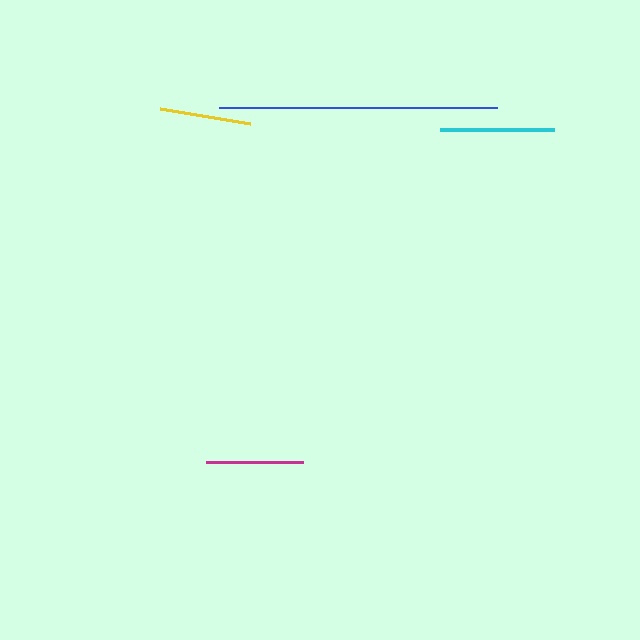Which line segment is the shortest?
The yellow line is the shortest at approximately 92 pixels.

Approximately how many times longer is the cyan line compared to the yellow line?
The cyan line is approximately 1.2 times the length of the yellow line.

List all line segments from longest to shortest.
From longest to shortest: blue, cyan, magenta, yellow.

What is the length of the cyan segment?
The cyan segment is approximately 113 pixels long.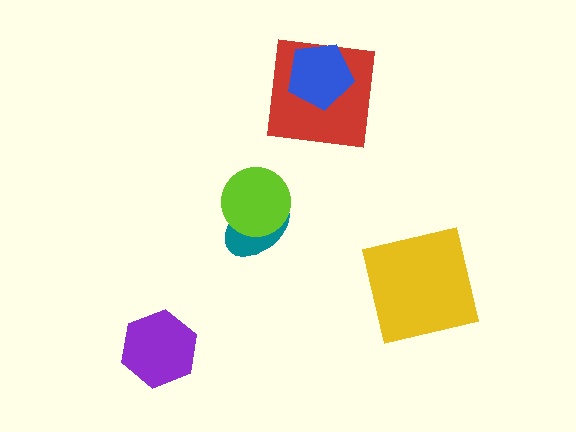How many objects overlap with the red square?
1 object overlaps with the red square.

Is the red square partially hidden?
Yes, it is partially covered by another shape.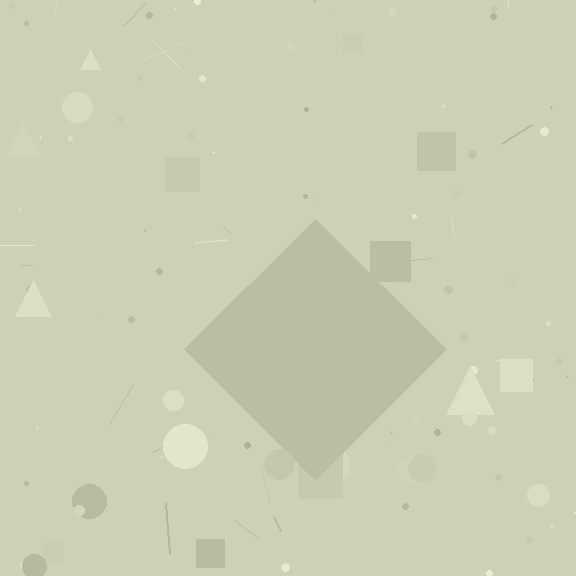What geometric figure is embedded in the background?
A diamond is embedded in the background.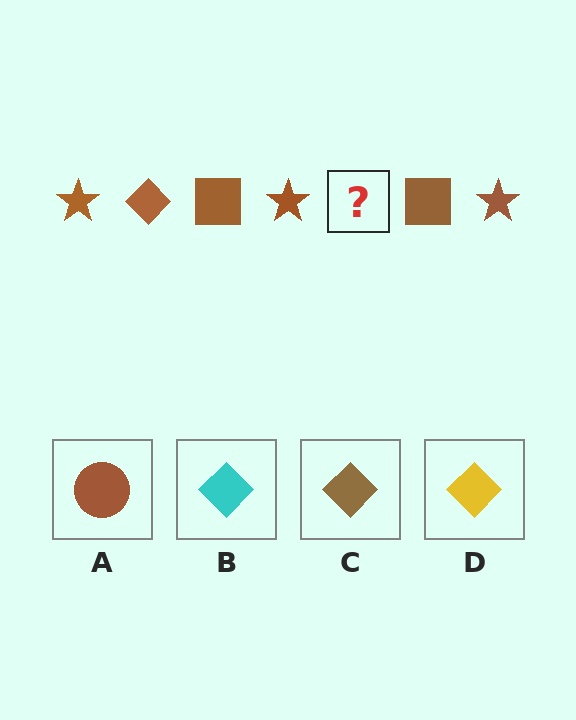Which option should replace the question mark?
Option C.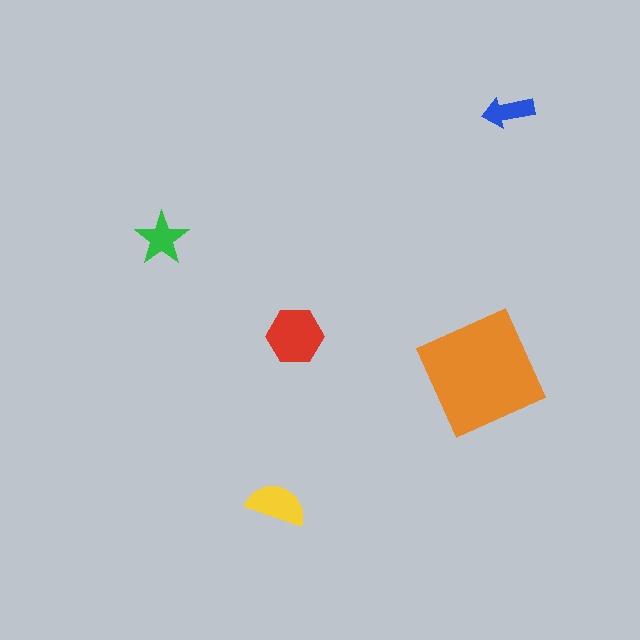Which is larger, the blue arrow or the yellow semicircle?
The yellow semicircle.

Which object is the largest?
The orange square.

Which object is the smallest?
The blue arrow.